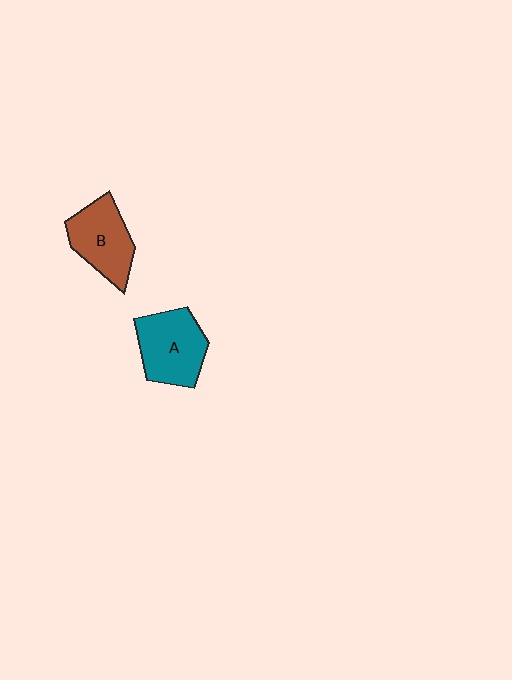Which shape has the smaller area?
Shape B (brown).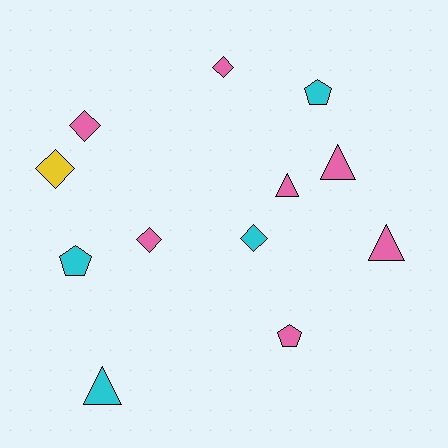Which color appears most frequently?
Pink, with 7 objects.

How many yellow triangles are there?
There are no yellow triangles.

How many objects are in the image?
There are 12 objects.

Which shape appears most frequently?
Diamond, with 5 objects.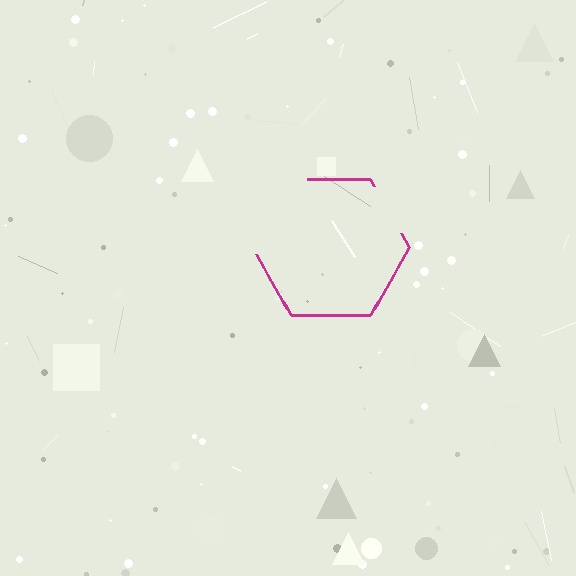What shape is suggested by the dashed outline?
The dashed outline suggests a hexagon.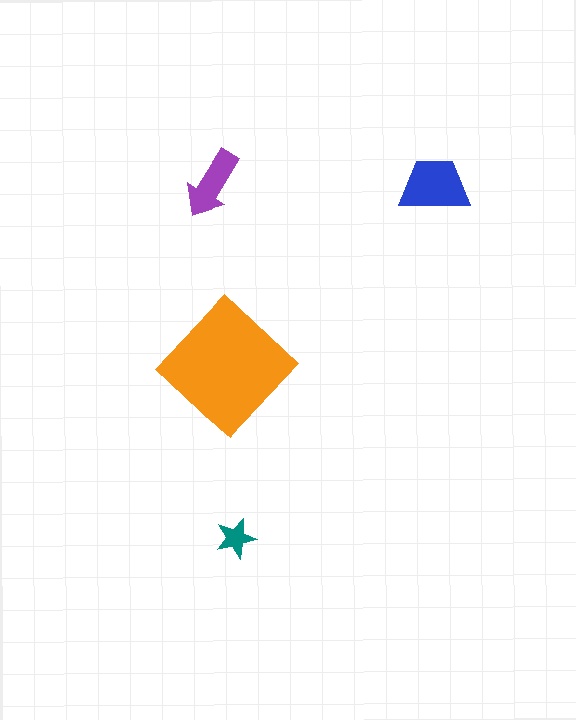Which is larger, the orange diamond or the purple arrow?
The orange diamond.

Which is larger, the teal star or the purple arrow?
The purple arrow.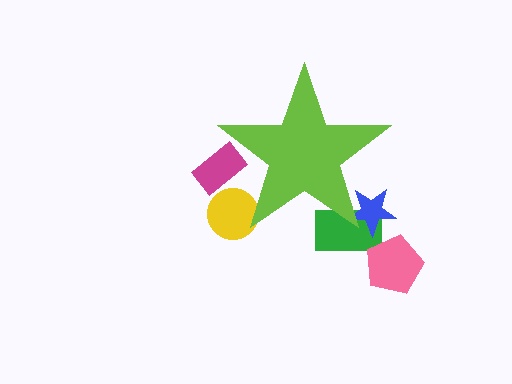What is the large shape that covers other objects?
A lime star.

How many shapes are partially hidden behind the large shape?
4 shapes are partially hidden.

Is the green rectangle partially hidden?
Yes, the green rectangle is partially hidden behind the lime star.